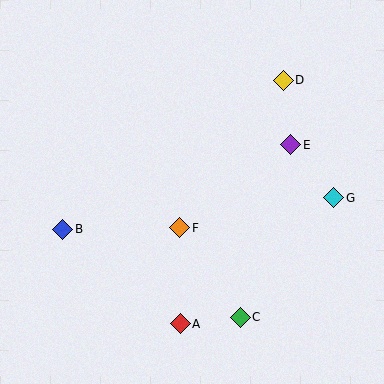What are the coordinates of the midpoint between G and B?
The midpoint between G and B is at (198, 214).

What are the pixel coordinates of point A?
Point A is at (180, 324).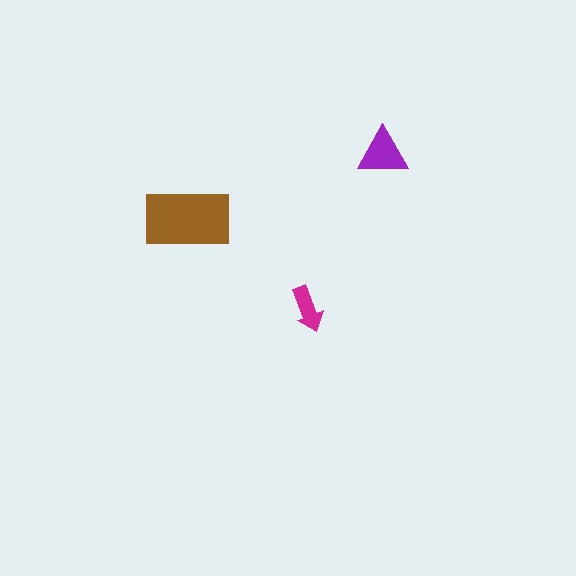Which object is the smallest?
The magenta arrow.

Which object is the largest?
The brown rectangle.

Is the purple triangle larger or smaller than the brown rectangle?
Smaller.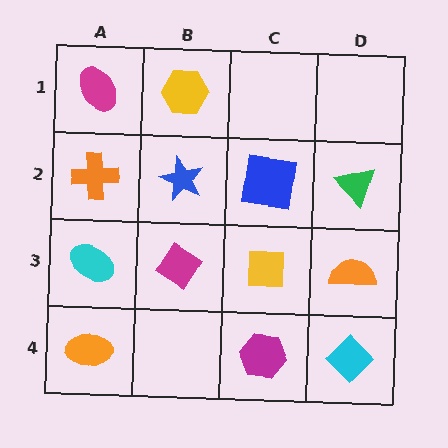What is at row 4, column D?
A cyan diamond.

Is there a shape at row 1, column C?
No, that cell is empty.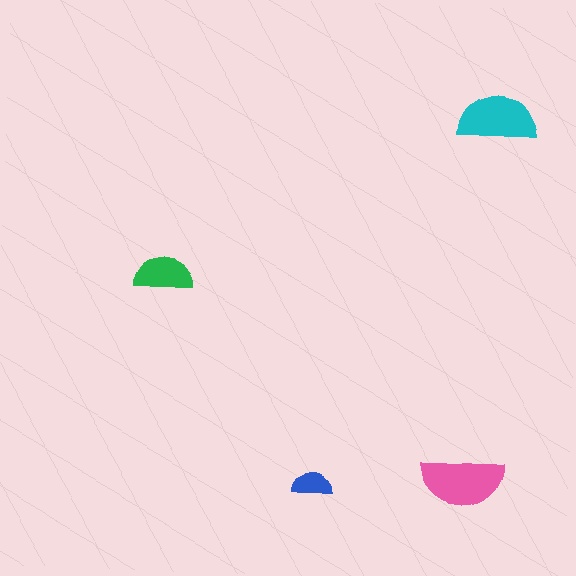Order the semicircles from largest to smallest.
the pink one, the cyan one, the green one, the blue one.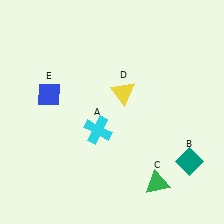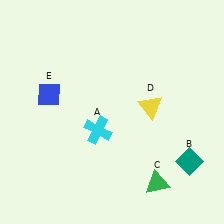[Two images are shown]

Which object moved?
The yellow triangle (D) moved right.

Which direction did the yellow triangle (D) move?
The yellow triangle (D) moved right.